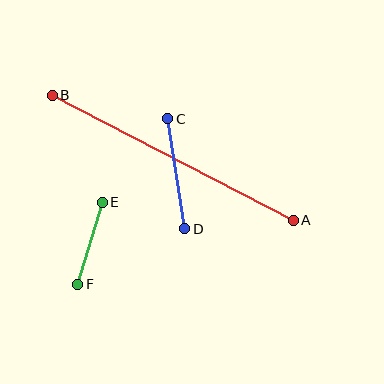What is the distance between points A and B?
The distance is approximately 272 pixels.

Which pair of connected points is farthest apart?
Points A and B are farthest apart.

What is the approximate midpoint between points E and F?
The midpoint is at approximately (90, 243) pixels.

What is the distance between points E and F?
The distance is approximately 85 pixels.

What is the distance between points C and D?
The distance is approximately 111 pixels.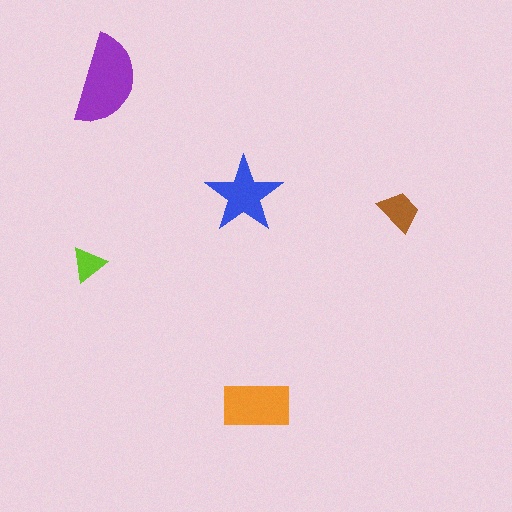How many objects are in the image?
There are 5 objects in the image.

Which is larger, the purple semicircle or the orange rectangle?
The purple semicircle.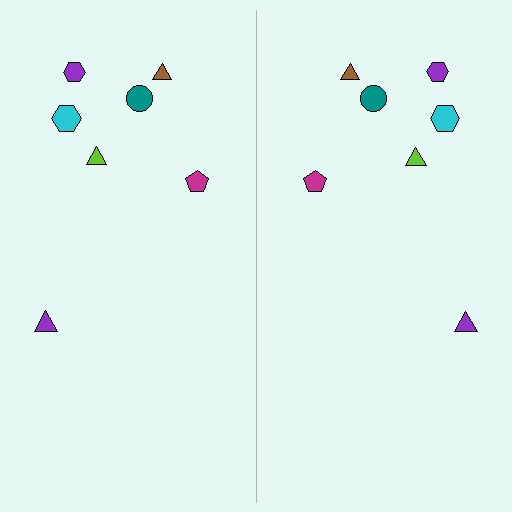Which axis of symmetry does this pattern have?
The pattern has a vertical axis of symmetry running through the center of the image.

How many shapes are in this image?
There are 14 shapes in this image.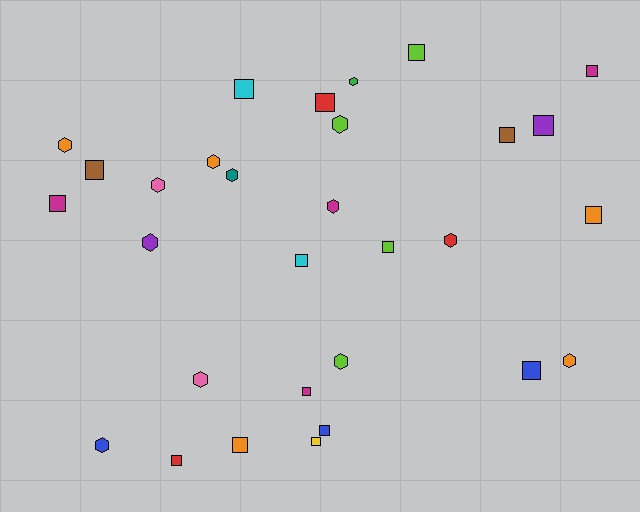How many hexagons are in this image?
There are 13 hexagons.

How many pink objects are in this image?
There are 2 pink objects.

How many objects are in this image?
There are 30 objects.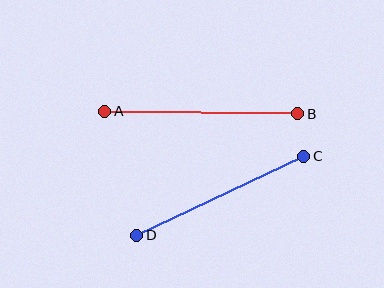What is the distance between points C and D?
The distance is approximately 185 pixels.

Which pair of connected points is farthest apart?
Points A and B are farthest apart.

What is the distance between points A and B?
The distance is approximately 193 pixels.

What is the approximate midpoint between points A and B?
The midpoint is at approximately (201, 112) pixels.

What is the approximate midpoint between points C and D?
The midpoint is at approximately (220, 196) pixels.